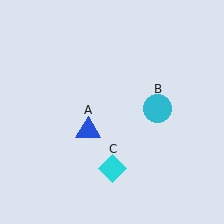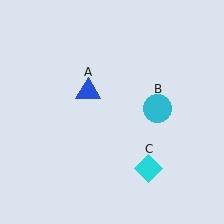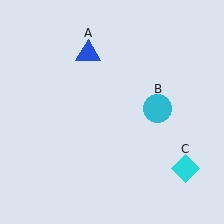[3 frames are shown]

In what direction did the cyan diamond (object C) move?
The cyan diamond (object C) moved right.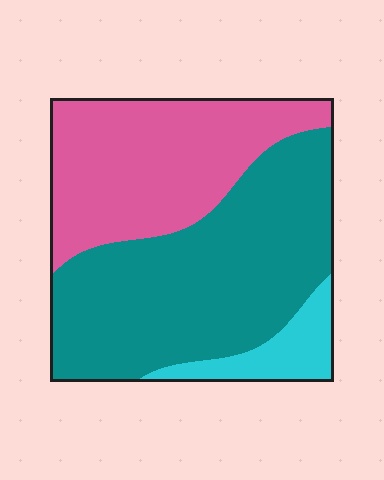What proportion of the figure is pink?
Pink takes up between a third and a half of the figure.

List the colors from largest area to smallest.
From largest to smallest: teal, pink, cyan.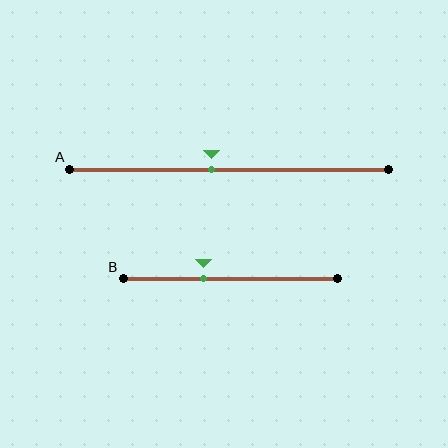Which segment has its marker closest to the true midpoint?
Segment A has its marker closest to the true midpoint.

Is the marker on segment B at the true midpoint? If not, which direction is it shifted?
No, the marker on segment B is shifted to the left by about 13% of the segment length.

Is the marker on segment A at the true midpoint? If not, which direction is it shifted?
No, the marker on segment A is shifted to the left by about 5% of the segment length.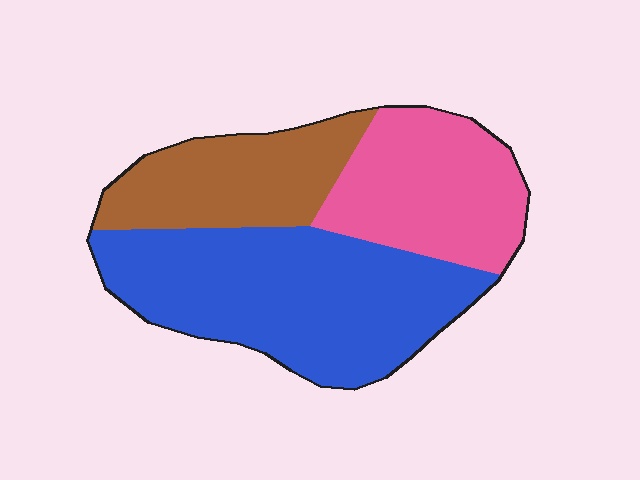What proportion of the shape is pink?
Pink covers 28% of the shape.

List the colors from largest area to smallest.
From largest to smallest: blue, pink, brown.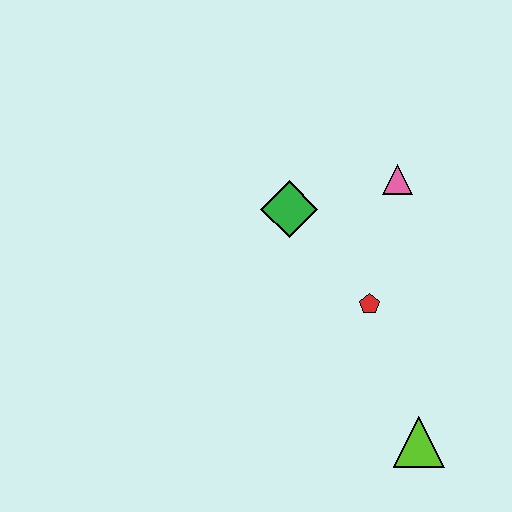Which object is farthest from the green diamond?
The lime triangle is farthest from the green diamond.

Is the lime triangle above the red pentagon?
No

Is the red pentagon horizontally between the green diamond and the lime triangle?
Yes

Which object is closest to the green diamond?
The pink triangle is closest to the green diamond.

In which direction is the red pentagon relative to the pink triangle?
The red pentagon is below the pink triangle.